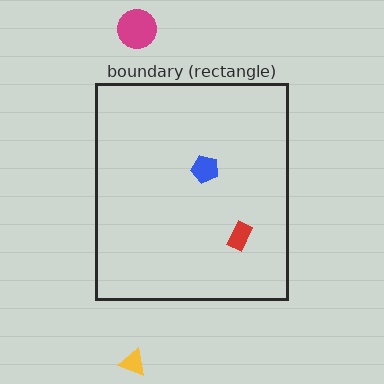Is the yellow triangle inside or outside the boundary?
Outside.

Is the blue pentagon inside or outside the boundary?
Inside.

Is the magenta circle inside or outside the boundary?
Outside.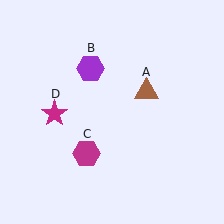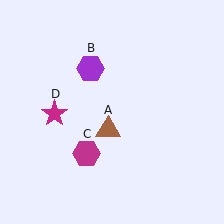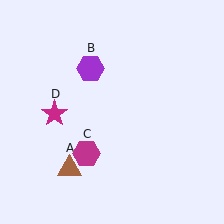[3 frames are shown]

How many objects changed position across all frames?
1 object changed position: brown triangle (object A).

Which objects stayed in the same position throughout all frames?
Purple hexagon (object B) and magenta hexagon (object C) and magenta star (object D) remained stationary.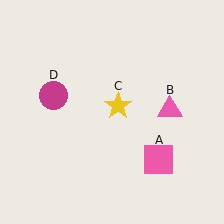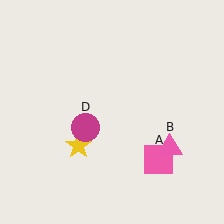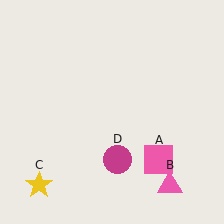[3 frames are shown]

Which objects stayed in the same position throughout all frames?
Pink square (object A) remained stationary.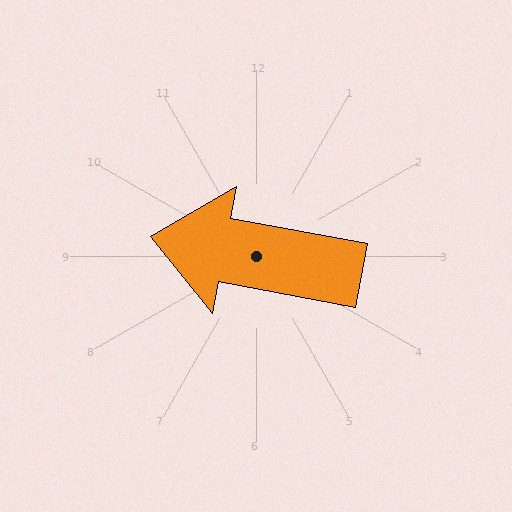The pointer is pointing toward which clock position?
Roughly 9 o'clock.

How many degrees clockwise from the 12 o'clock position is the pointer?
Approximately 281 degrees.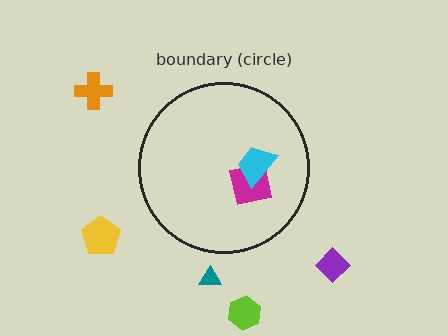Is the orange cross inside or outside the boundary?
Outside.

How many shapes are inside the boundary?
2 inside, 5 outside.